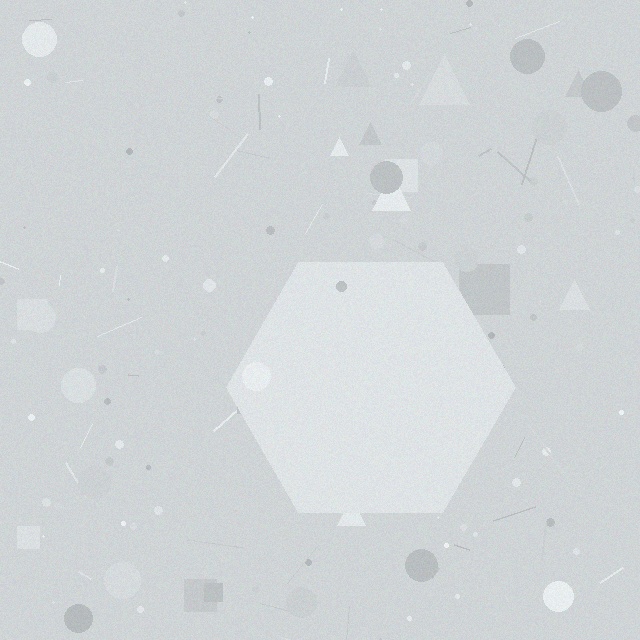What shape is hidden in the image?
A hexagon is hidden in the image.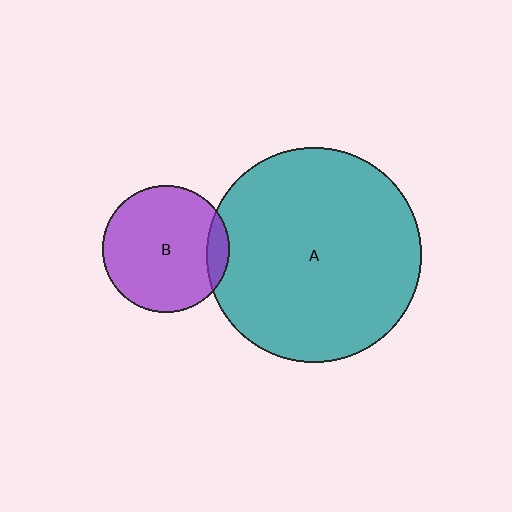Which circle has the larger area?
Circle A (teal).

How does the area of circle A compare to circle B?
Approximately 2.9 times.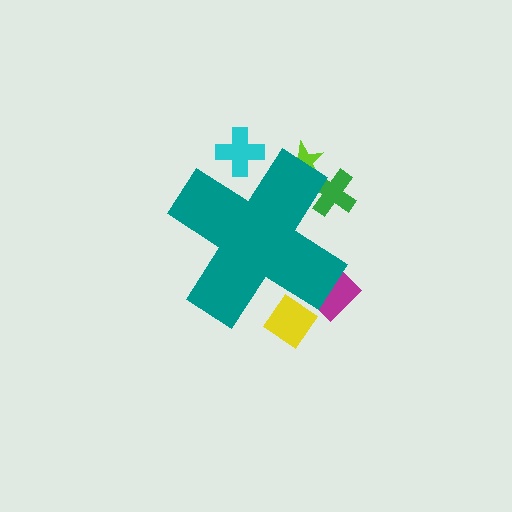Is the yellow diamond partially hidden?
Yes, the yellow diamond is partially hidden behind the teal cross.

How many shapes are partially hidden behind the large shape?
5 shapes are partially hidden.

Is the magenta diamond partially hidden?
Yes, the magenta diamond is partially hidden behind the teal cross.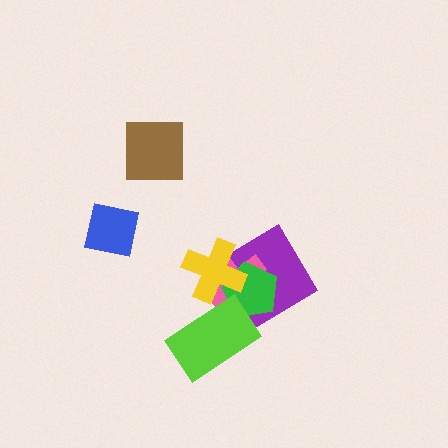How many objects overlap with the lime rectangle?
2 objects overlap with the lime rectangle.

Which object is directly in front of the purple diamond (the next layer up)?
The pink cross is directly in front of the purple diamond.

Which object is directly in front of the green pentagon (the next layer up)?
The yellow cross is directly in front of the green pentagon.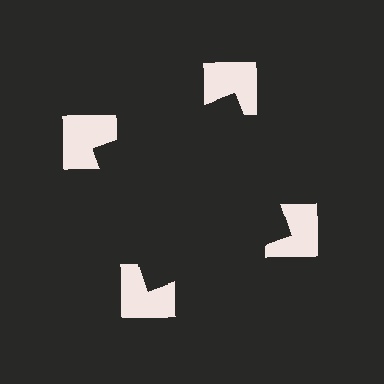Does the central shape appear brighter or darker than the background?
It typically appears slightly darker than the background, even though no actual brightness change is drawn.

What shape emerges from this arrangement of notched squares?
An illusory square — its edges are inferred from the aligned wedge cuts in the notched squares, not physically drawn.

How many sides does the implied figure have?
4 sides.